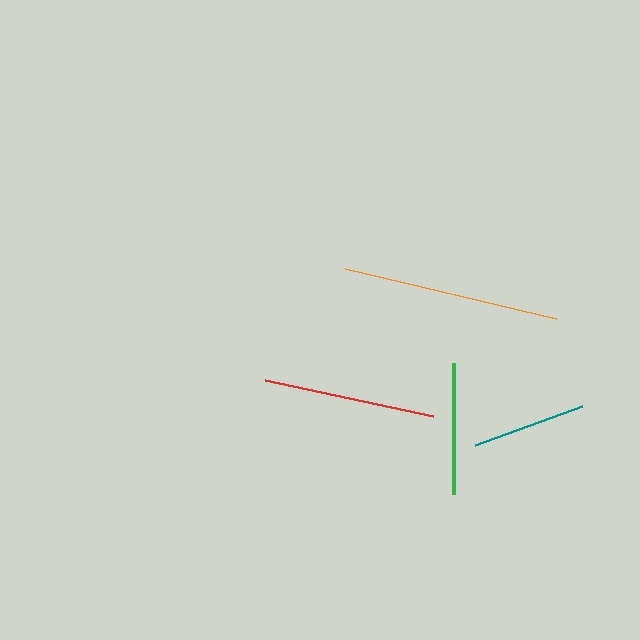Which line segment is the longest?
The orange line is the longest at approximately 216 pixels.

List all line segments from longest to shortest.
From longest to shortest: orange, red, green, teal.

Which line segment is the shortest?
The teal line is the shortest at approximately 114 pixels.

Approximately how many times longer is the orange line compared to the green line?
The orange line is approximately 1.7 times the length of the green line.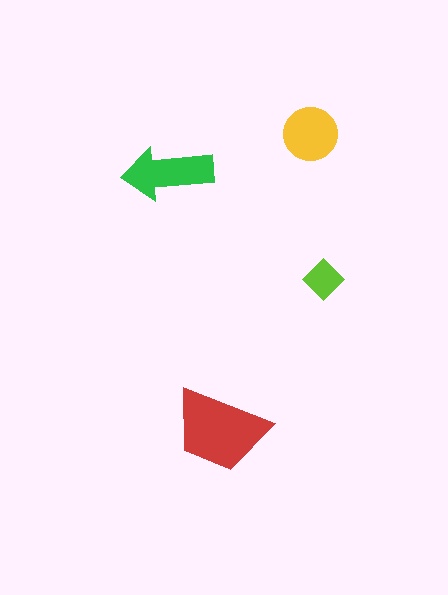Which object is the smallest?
The lime diamond.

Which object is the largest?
The red trapezoid.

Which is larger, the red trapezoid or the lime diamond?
The red trapezoid.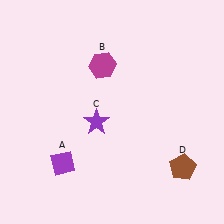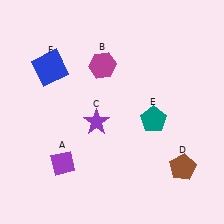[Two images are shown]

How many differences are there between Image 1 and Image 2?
There are 2 differences between the two images.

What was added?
A teal pentagon (E), a blue square (F) were added in Image 2.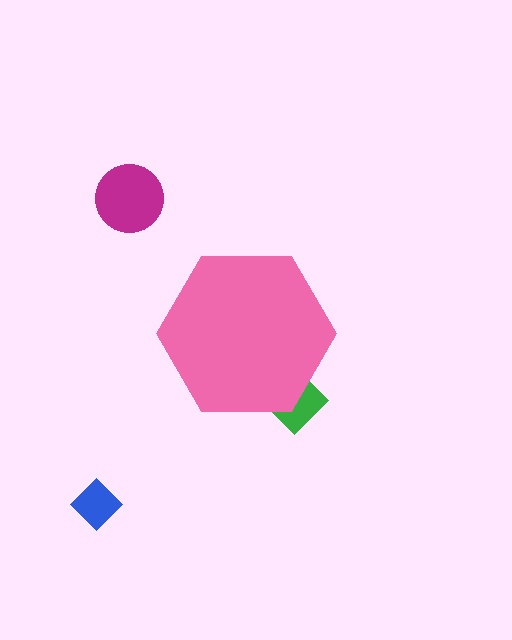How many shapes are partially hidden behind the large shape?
1 shape is partially hidden.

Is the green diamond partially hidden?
Yes, the green diamond is partially hidden behind the pink hexagon.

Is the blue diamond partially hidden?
No, the blue diamond is fully visible.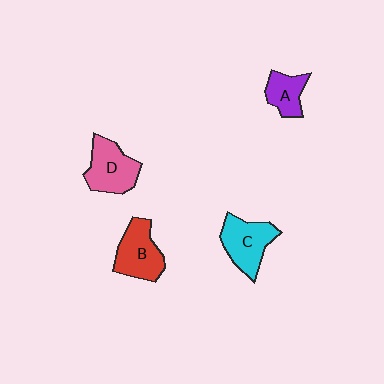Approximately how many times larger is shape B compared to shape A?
Approximately 1.5 times.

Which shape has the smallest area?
Shape A (purple).